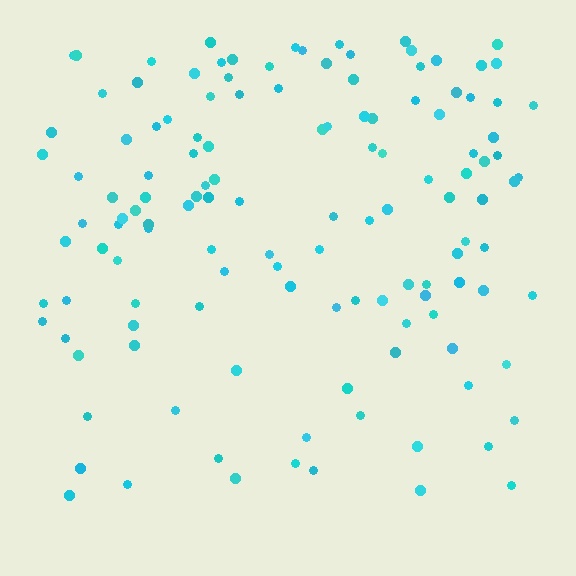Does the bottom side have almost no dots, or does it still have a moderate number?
Still a moderate number, just noticeably fewer than the top.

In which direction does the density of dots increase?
From bottom to top, with the top side densest.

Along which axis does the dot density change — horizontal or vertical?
Vertical.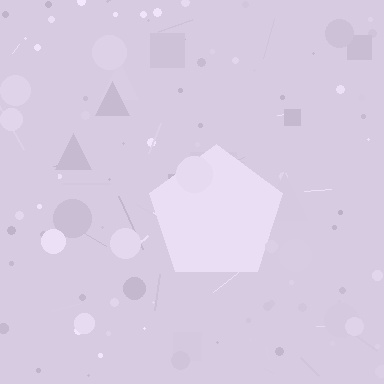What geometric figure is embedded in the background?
A pentagon is embedded in the background.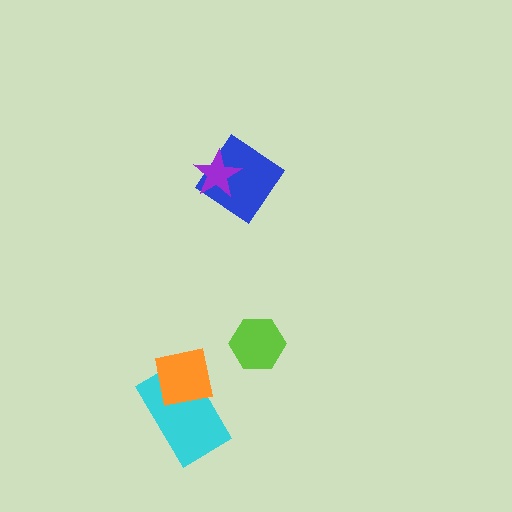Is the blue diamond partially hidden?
Yes, it is partially covered by another shape.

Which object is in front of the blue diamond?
The purple star is in front of the blue diamond.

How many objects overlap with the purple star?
1 object overlaps with the purple star.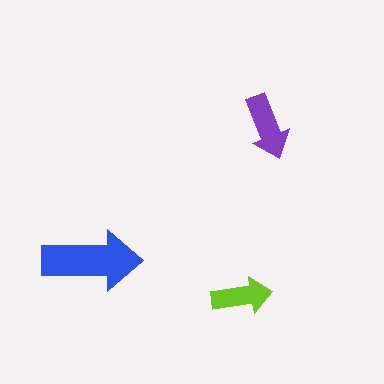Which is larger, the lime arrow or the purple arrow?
The purple one.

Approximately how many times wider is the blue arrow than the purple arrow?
About 1.5 times wider.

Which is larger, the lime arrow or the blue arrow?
The blue one.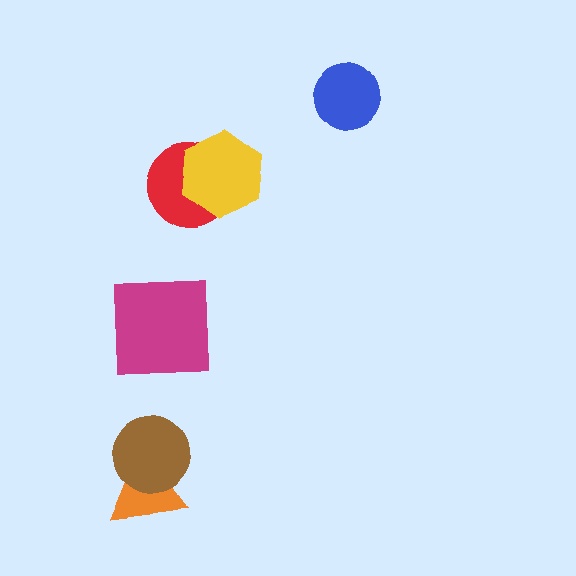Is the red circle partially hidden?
Yes, it is partially covered by another shape.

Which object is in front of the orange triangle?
The brown circle is in front of the orange triangle.